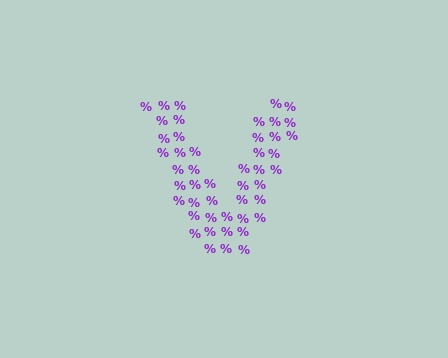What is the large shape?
The large shape is the letter V.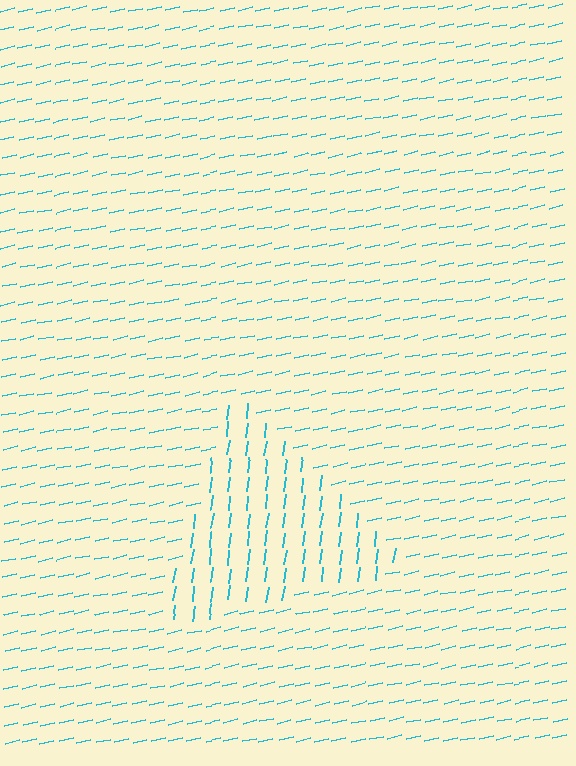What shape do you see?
I see a triangle.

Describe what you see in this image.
The image is filled with small cyan line segments. A triangle region in the image has lines oriented differently from the surrounding lines, creating a visible texture boundary.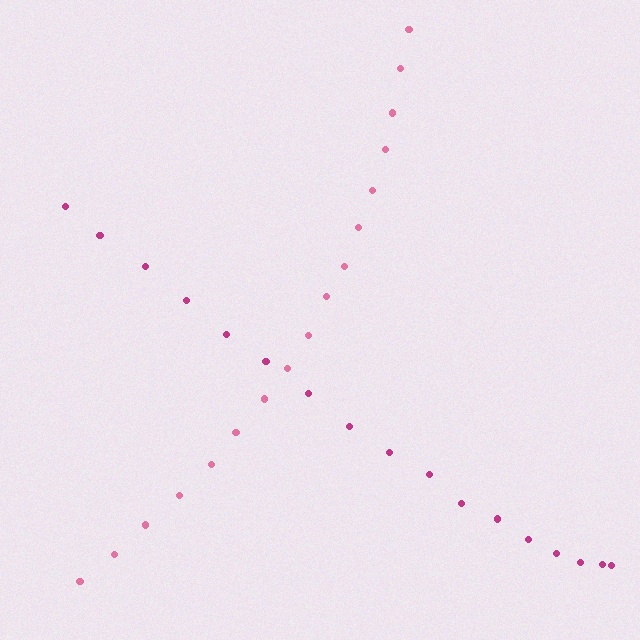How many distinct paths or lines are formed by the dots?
There are 2 distinct paths.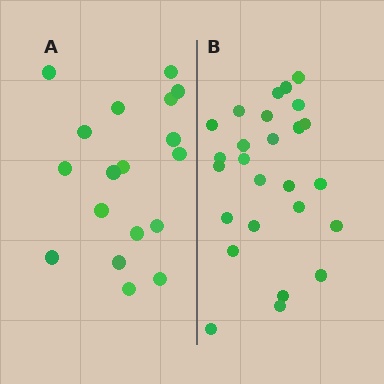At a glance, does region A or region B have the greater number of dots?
Region B (the right region) has more dots.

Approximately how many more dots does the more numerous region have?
Region B has roughly 8 or so more dots than region A.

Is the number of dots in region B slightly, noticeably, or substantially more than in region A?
Region B has noticeably more, but not dramatically so. The ratio is roughly 1.4 to 1.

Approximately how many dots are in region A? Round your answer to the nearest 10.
About 20 dots. (The exact count is 18, which rounds to 20.)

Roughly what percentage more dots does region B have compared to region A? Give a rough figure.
About 45% more.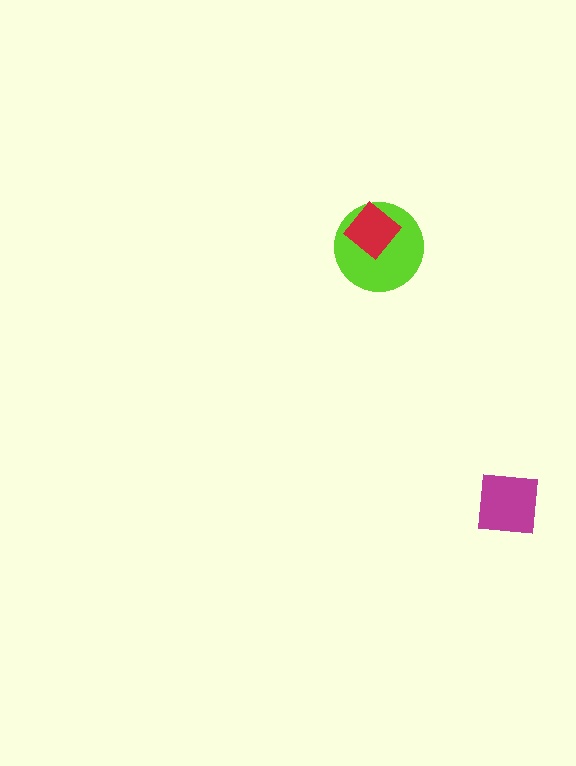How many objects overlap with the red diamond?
1 object overlaps with the red diamond.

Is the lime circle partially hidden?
Yes, it is partially covered by another shape.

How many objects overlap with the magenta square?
0 objects overlap with the magenta square.